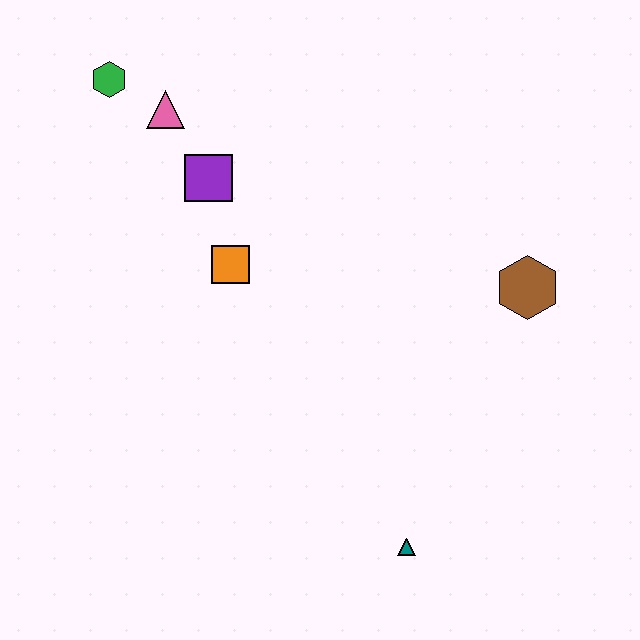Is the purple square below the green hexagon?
Yes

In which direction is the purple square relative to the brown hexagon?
The purple square is to the left of the brown hexagon.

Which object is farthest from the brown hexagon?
The green hexagon is farthest from the brown hexagon.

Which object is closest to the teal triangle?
The brown hexagon is closest to the teal triangle.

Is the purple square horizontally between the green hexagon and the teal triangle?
Yes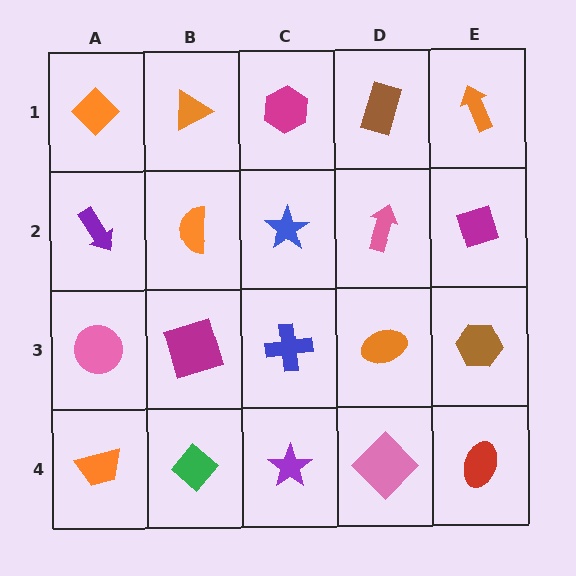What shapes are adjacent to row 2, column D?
A brown rectangle (row 1, column D), an orange ellipse (row 3, column D), a blue star (row 2, column C), a magenta diamond (row 2, column E).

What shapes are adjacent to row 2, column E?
An orange arrow (row 1, column E), a brown hexagon (row 3, column E), a pink arrow (row 2, column D).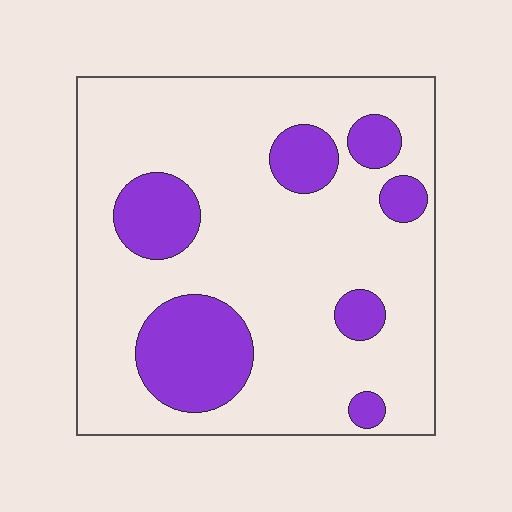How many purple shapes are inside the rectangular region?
7.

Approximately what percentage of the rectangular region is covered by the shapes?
Approximately 20%.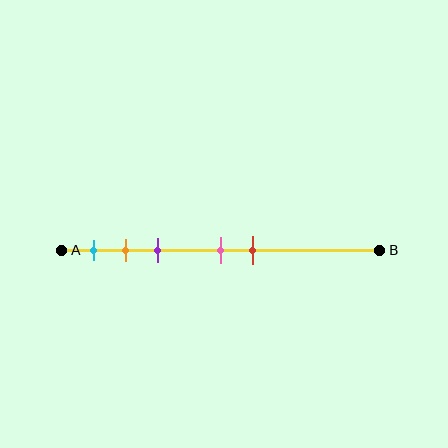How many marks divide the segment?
There are 5 marks dividing the segment.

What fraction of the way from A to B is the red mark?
The red mark is approximately 60% (0.6) of the way from A to B.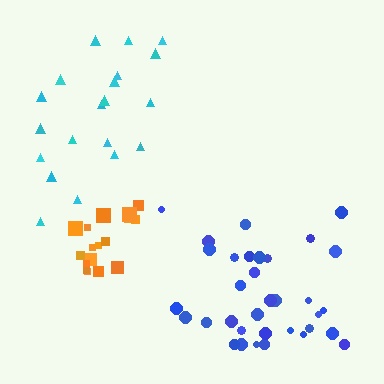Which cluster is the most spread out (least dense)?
Cyan.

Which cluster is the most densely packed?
Orange.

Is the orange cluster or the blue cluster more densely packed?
Orange.